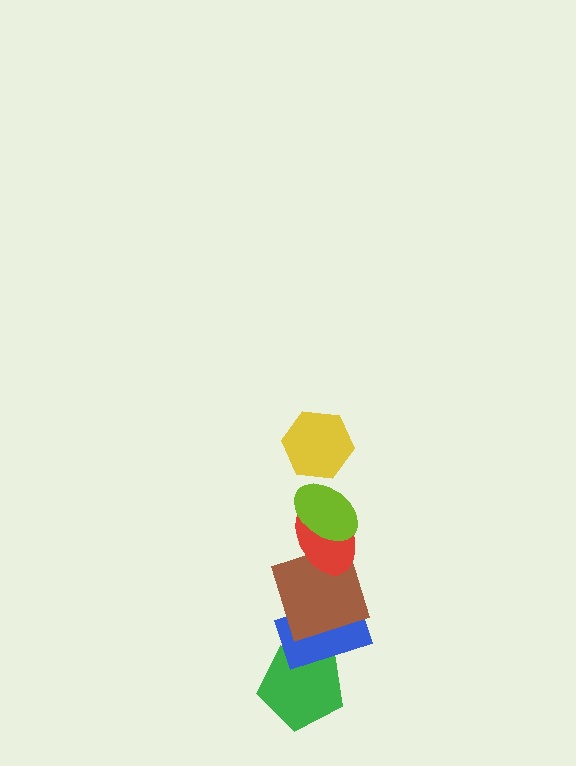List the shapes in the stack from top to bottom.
From top to bottom: the yellow hexagon, the lime ellipse, the red ellipse, the brown square, the blue rectangle, the green pentagon.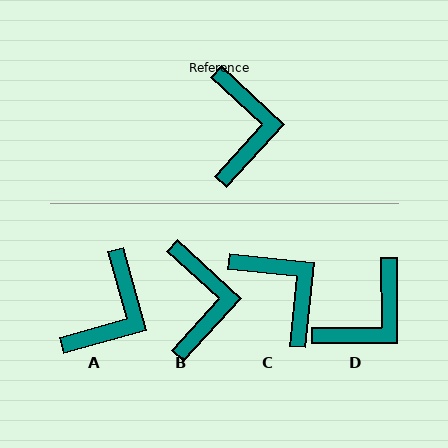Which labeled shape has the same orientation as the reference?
B.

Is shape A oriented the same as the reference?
No, it is off by about 32 degrees.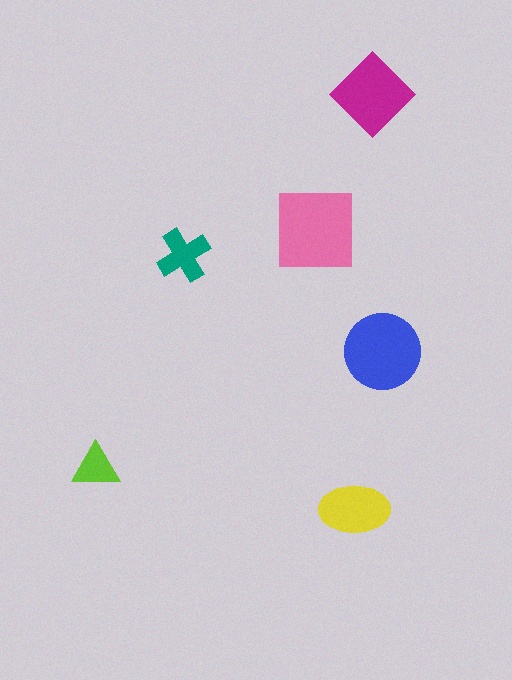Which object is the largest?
The pink square.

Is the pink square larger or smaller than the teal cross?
Larger.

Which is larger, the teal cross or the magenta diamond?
The magenta diamond.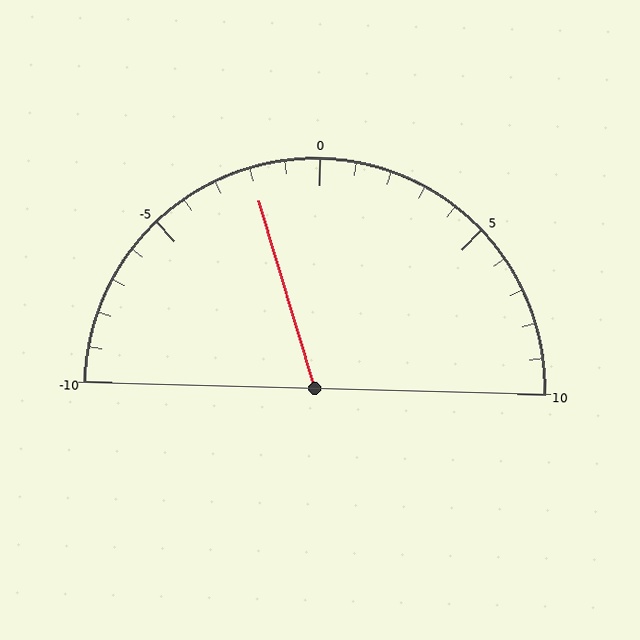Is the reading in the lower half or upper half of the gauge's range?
The reading is in the lower half of the range (-10 to 10).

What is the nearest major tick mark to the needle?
The nearest major tick mark is 0.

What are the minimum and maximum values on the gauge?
The gauge ranges from -10 to 10.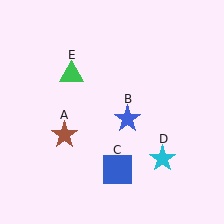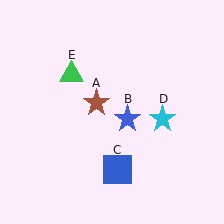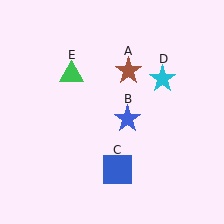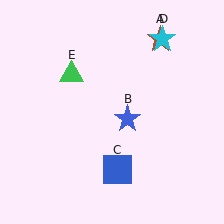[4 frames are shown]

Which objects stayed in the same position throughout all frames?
Blue star (object B) and blue square (object C) and green triangle (object E) remained stationary.